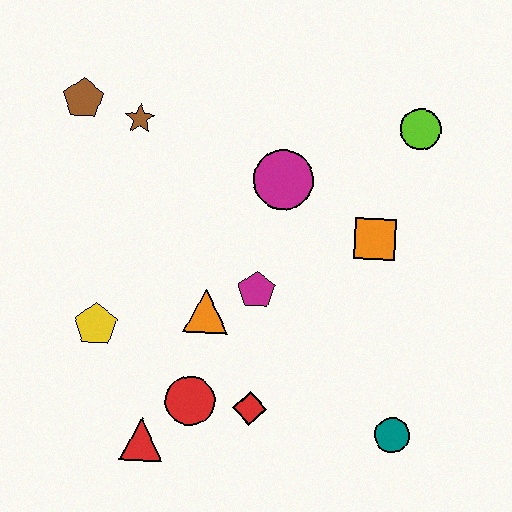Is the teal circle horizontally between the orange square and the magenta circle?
No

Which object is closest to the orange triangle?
The magenta pentagon is closest to the orange triangle.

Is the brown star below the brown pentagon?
Yes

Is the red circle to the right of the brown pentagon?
Yes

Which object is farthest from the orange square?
The brown pentagon is farthest from the orange square.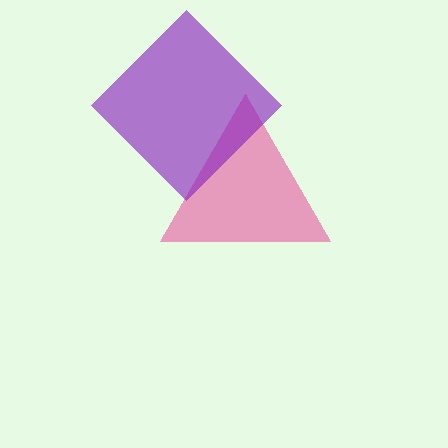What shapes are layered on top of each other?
The layered shapes are: a pink triangle, a purple diamond.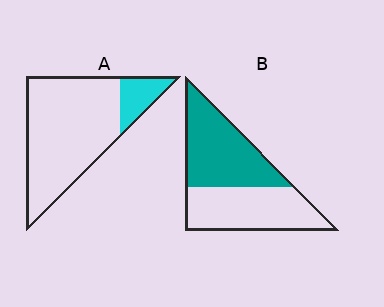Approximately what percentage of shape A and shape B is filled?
A is approximately 15% and B is approximately 50%.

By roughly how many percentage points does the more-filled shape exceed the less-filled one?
By roughly 35 percentage points (B over A).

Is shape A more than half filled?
No.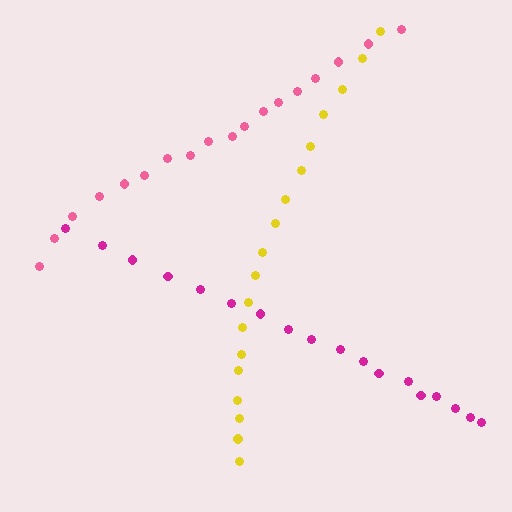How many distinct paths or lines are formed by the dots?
There are 3 distinct paths.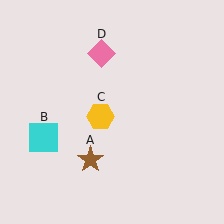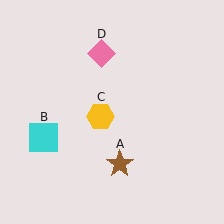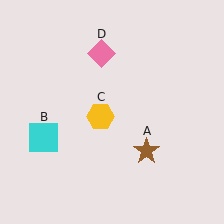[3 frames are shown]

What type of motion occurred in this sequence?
The brown star (object A) rotated counterclockwise around the center of the scene.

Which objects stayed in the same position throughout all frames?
Cyan square (object B) and yellow hexagon (object C) and pink diamond (object D) remained stationary.